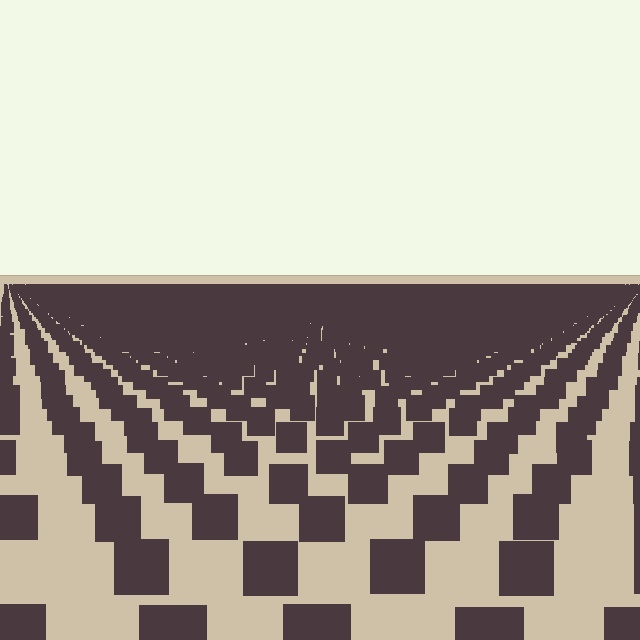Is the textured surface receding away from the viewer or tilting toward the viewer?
The surface is receding away from the viewer. Texture elements get smaller and denser toward the top.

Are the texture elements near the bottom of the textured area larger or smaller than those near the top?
Larger. Near the bottom, elements are closer to the viewer and appear at a bigger on-screen size.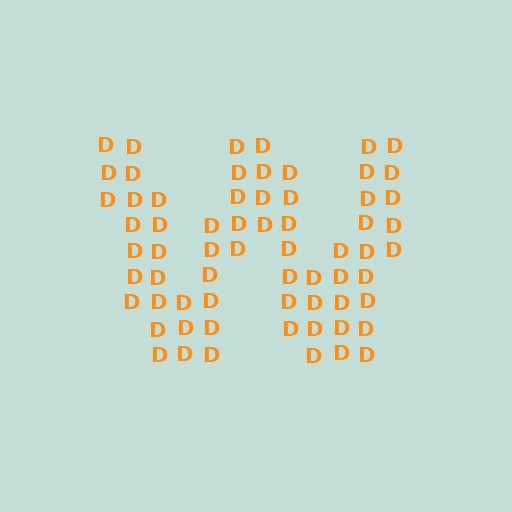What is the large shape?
The large shape is the letter W.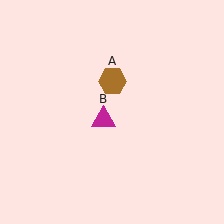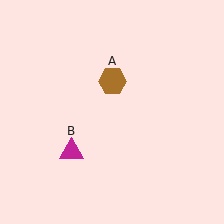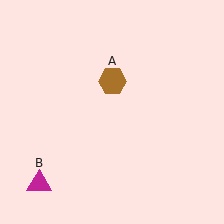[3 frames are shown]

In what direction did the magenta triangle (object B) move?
The magenta triangle (object B) moved down and to the left.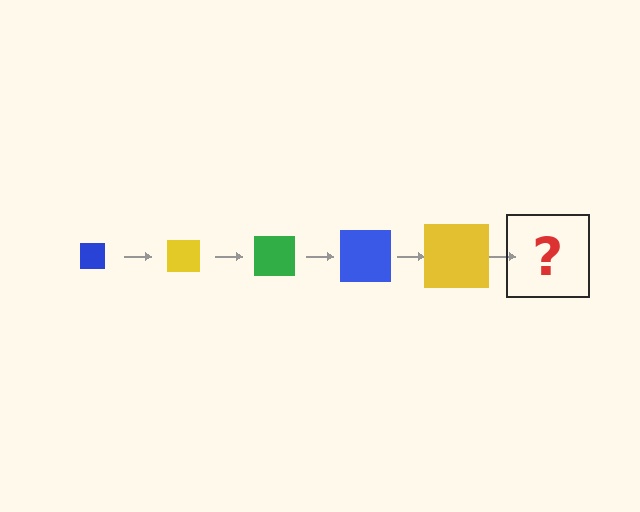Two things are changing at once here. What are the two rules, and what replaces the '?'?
The two rules are that the square grows larger each step and the color cycles through blue, yellow, and green. The '?' should be a green square, larger than the previous one.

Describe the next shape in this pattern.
It should be a green square, larger than the previous one.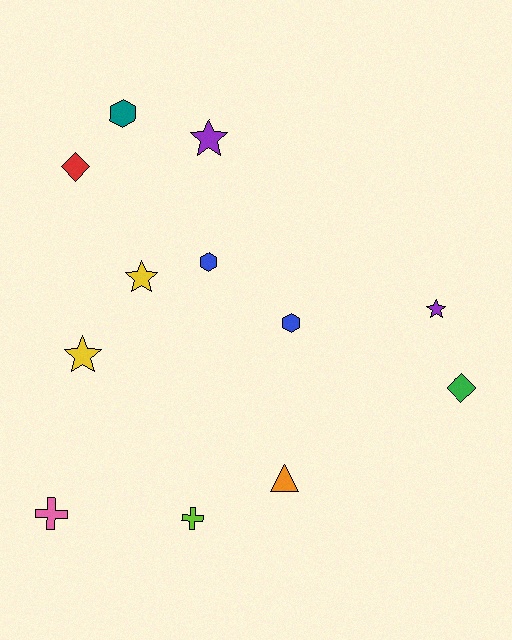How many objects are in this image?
There are 12 objects.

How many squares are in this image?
There are no squares.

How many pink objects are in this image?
There is 1 pink object.